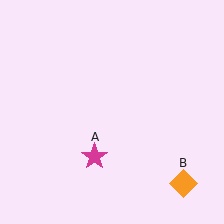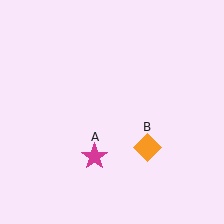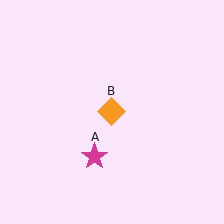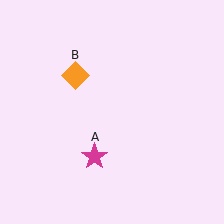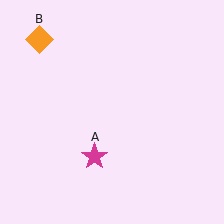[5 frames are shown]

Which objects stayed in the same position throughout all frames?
Magenta star (object A) remained stationary.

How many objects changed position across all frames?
1 object changed position: orange diamond (object B).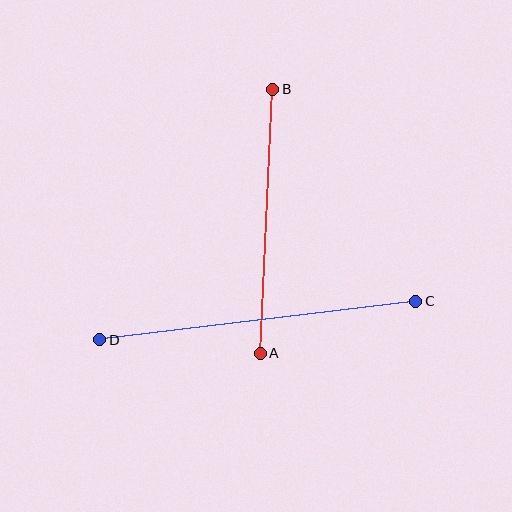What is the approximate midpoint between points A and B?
The midpoint is at approximately (266, 221) pixels.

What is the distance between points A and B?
The distance is approximately 264 pixels.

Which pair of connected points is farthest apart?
Points C and D are farthest apart.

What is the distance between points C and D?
The distance is approximately 319 pixels.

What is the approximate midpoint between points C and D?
The midpoint is at approximately (258, 321) pixels.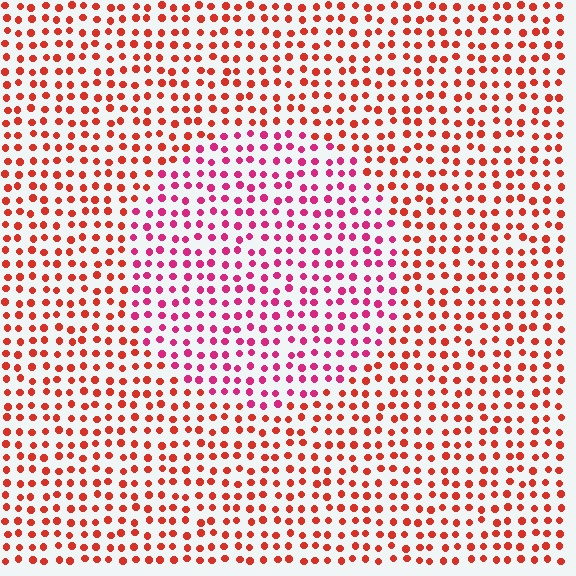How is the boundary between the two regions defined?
The boundary is defined purely by a slight shift in hue (about 35 degrees). Spacing, size, and orientation are identical on both sides.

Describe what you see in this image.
The image is filled with small red elements in a uniform arrangement. A circle-shaped region is visible where the elements are tinted to a slightly different hue, forming a subtle color boundary.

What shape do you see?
I see a circle.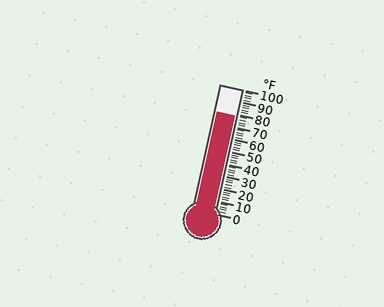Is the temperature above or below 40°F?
The temperature is above 40°F.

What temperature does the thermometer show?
The thermometer shows approximately 78°F.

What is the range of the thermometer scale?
The thermometer scale ranges from 0°F to 100°F.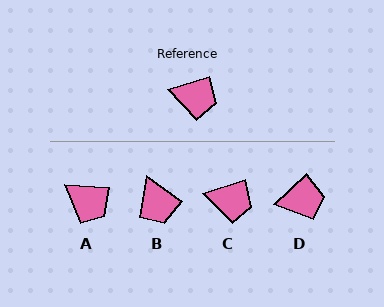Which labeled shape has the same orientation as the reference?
C.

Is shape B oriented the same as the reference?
No, it is off by about 53 degrees.